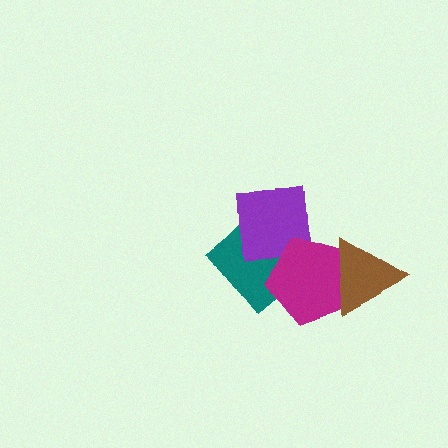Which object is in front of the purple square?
The magenta pentagon is in front of the purple square.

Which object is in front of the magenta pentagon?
The brown triangle is in front of the magenta pentagon.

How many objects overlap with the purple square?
2 objects overlap with the purple square.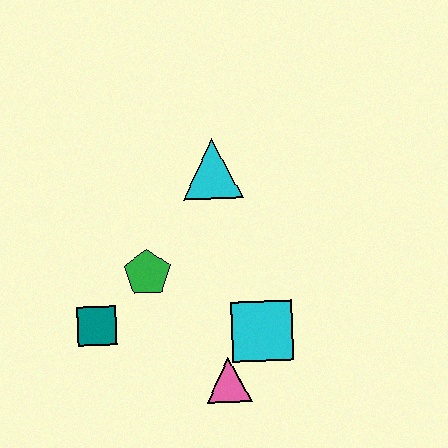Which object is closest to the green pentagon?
The teal square is closest to the green pentagon.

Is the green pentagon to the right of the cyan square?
No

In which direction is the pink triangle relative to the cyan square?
The pink triangle is below the cyan square.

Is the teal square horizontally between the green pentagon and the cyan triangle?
No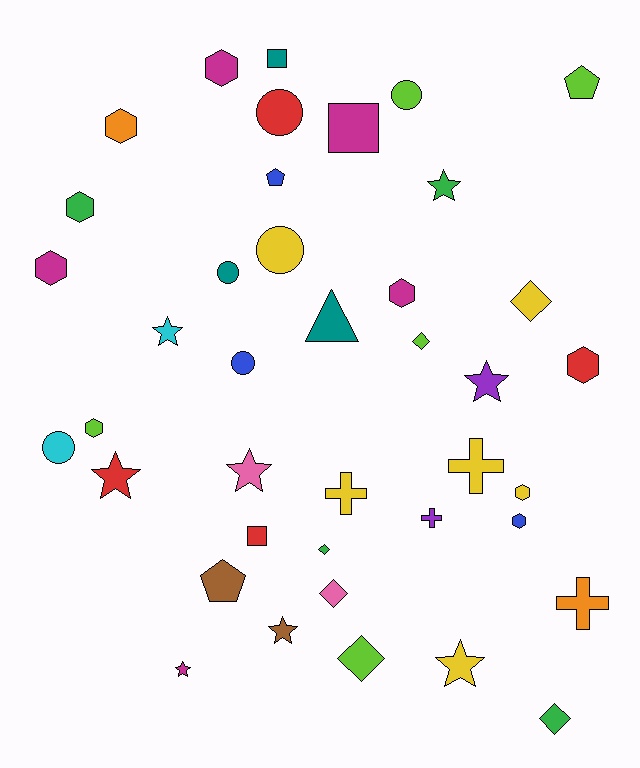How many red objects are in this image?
There are 4 red objects.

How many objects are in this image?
There are 40 objects.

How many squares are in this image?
There are 3 squares.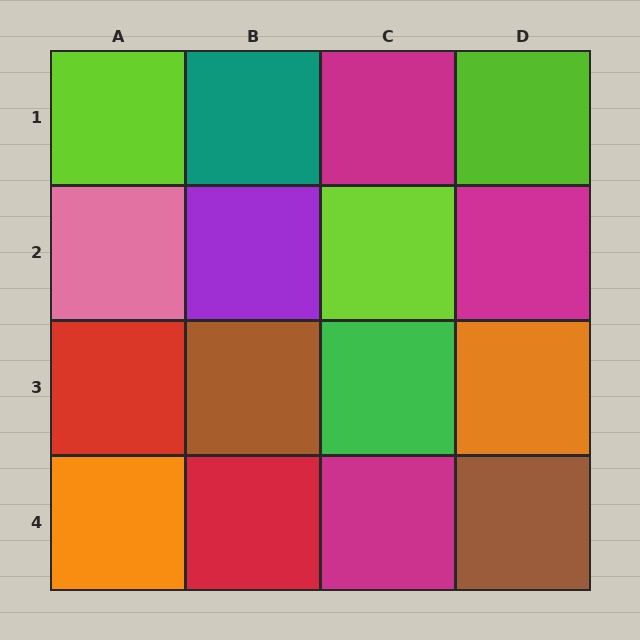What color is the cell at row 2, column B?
Purple.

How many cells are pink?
1 cell is pink.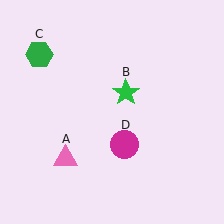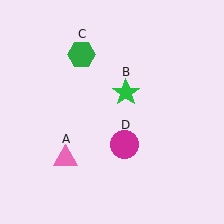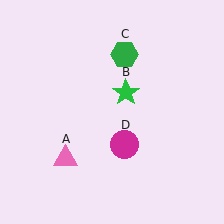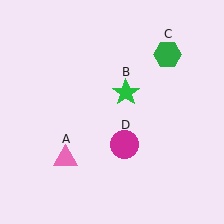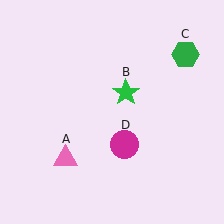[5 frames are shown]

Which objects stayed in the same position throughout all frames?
Pink triangle (object A) and green star (object B) and magenta circle (object D) remained stationary.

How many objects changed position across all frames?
1 object changed position: green hexagon (object C).